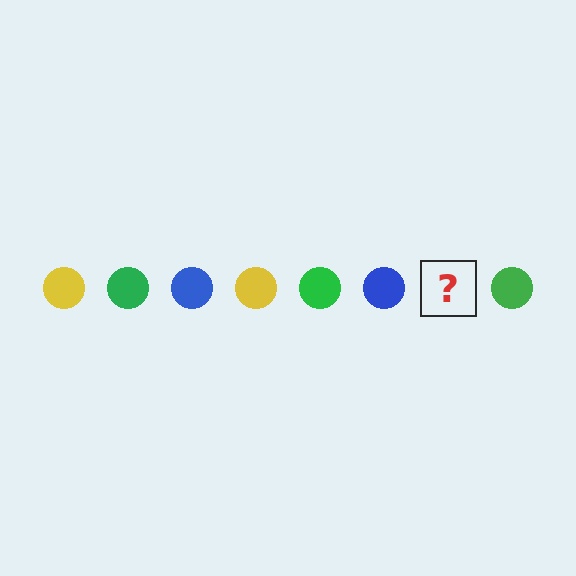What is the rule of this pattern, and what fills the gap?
The rule is that the pattern cycles through yellow, green, blue circles. The gap should be filled with a yellow circle.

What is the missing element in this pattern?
The missing element is a yellow circle.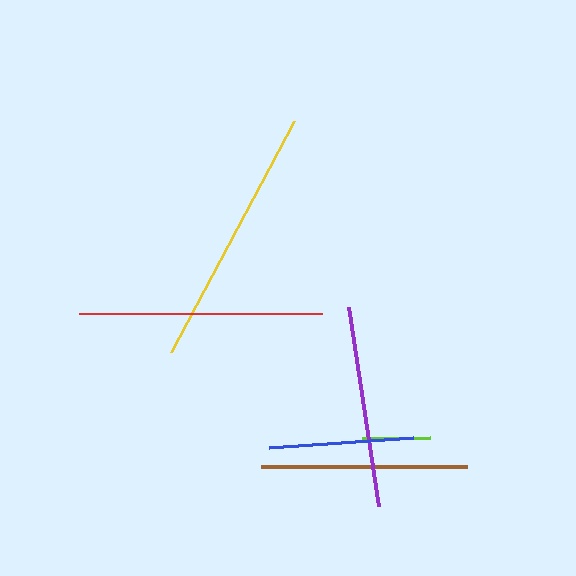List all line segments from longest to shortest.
From longest to shortest: yellow, red, brown, purple, blue, lime.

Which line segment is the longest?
The yellow line is the longest at approximately 262 pixels.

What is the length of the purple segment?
The purple segment is approximately 202 pixels long.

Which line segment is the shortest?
The lime line is the shortest at approximately 68 pixels.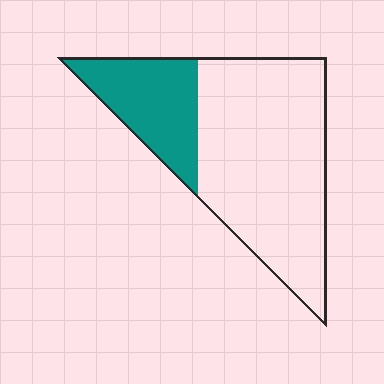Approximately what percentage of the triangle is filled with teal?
Approximately 25%.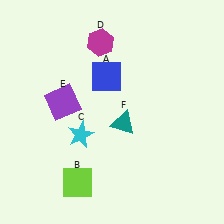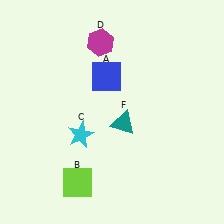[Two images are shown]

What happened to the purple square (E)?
The purple square (E) was removed in Image 2. It was in the top-left area of Image 1.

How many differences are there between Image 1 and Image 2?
There is 1 difference between the two images.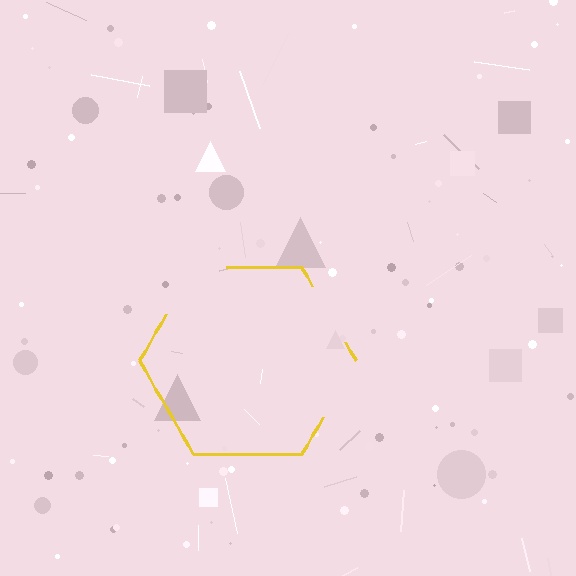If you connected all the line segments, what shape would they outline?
They would outline a hexagon.